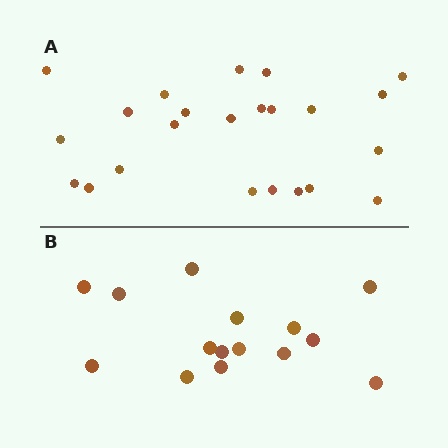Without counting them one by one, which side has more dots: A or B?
Region A (the top region) has more dots.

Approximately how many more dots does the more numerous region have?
Region A has roughly 8 or so more dots than region B.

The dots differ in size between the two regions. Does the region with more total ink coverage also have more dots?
No. Region B has more total ink coverage because its dots are larger, but region A actually contains more individual dots. Total area can be misleading — the number of items is what matters here.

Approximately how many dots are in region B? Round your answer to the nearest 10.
About 20 dots. (The exact count is 15, which rounds to 20.)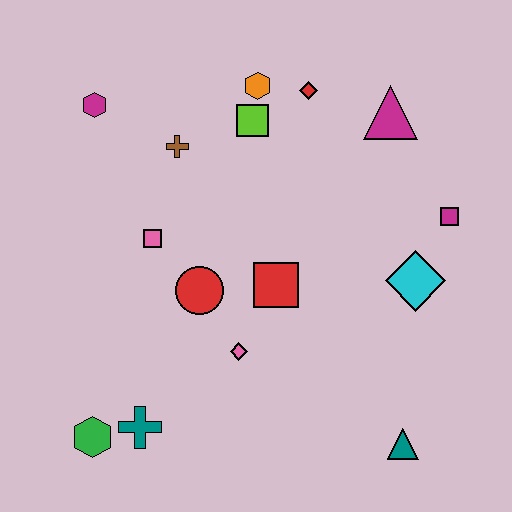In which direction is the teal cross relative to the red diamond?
The teal cross is below the red diamond.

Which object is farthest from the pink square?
The teal triangle is farthest from the pink square.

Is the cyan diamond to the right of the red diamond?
Yes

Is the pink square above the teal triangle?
Yes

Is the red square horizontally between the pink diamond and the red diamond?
Yes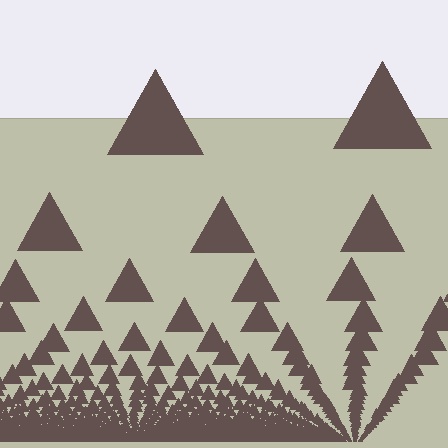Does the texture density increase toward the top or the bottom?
Density increases toward the bottom.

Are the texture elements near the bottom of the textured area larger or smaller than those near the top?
Smaller. The gradient is inverted — elements near the bottom are smaller and denser.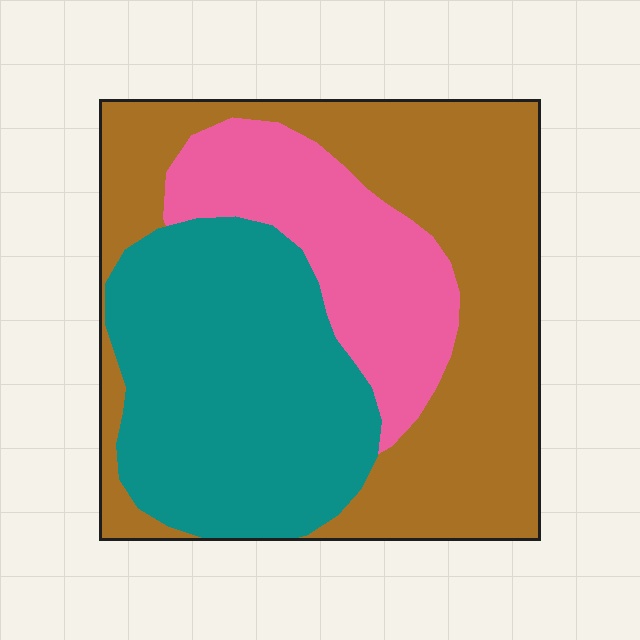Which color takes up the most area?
Brown, at roughly 45%.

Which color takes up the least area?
Pink, at roughly 20%.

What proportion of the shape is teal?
Teal takes up about three eighths (3/8) of the shape.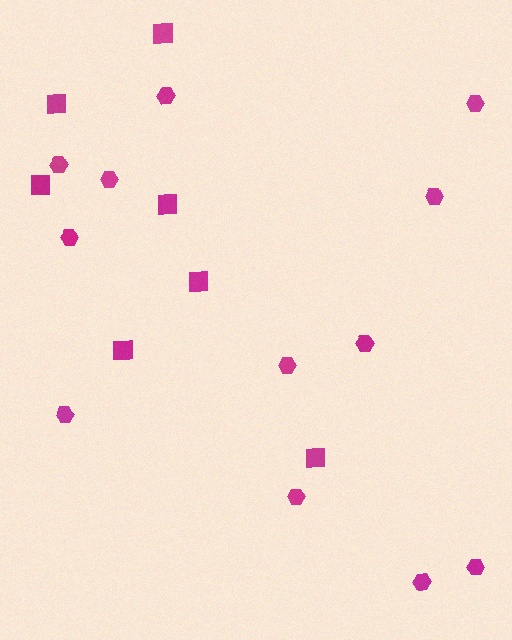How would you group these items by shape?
There are 2 groups: one group of squares (7) and one group of hexagons (12).